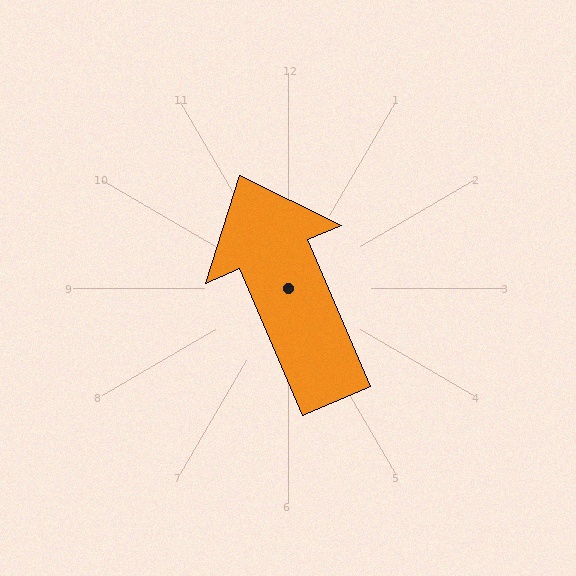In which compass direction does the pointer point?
Northwest.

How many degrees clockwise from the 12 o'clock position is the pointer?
Approximately 337 degrees.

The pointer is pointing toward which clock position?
Roughly 11 o'clock.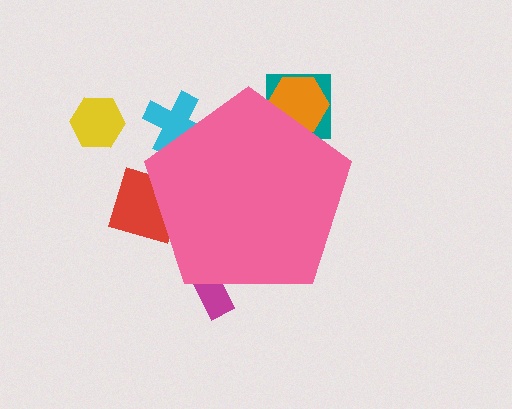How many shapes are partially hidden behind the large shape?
5 shapes are partially hidden.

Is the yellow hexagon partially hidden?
No, the yellow hexagon is fully visible.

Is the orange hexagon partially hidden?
Yes, the orange hexagon is partially hidden behind the pink pentagon.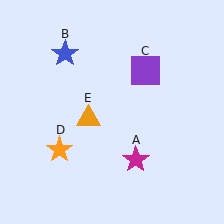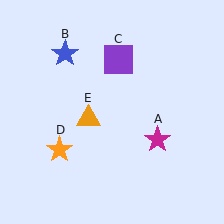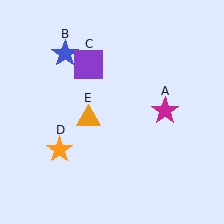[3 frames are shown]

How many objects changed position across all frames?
2 objects changed position: magenta star (object A), purple square (object C).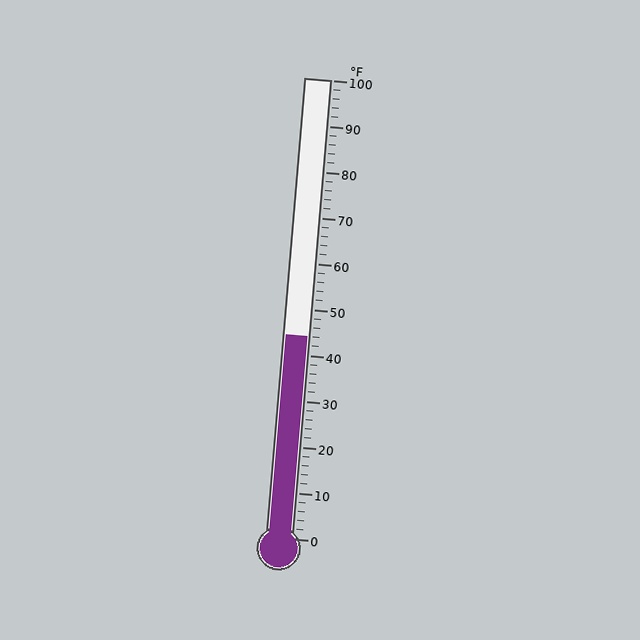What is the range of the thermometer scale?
The thermometer scale ranges from 0°F to 100°F.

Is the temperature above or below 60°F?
The temperature is below 60°F.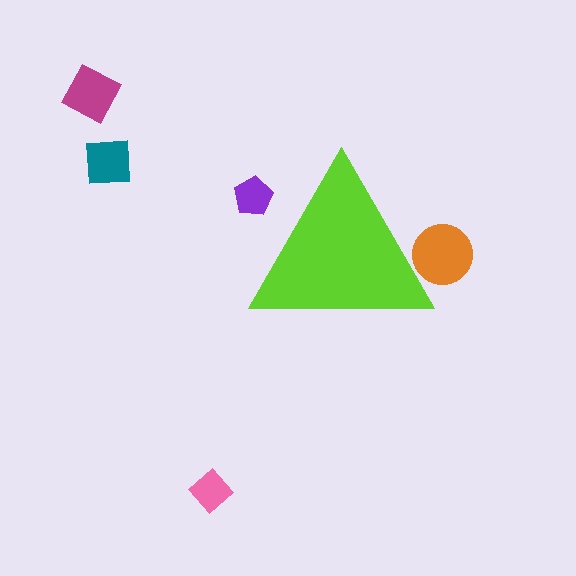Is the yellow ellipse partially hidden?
Yes, the yellow ellipse is partially hidden behind the lime triangle.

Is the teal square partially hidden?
No, the teal square is fully visible.